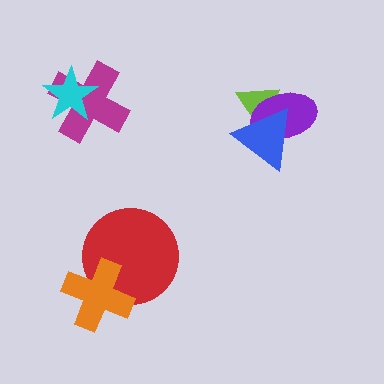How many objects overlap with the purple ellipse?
2 objects overlap with the purple ellipse.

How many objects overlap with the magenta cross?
1 object overlaps with the magenta cross.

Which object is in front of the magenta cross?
The cyan star is in front of the magenta cross.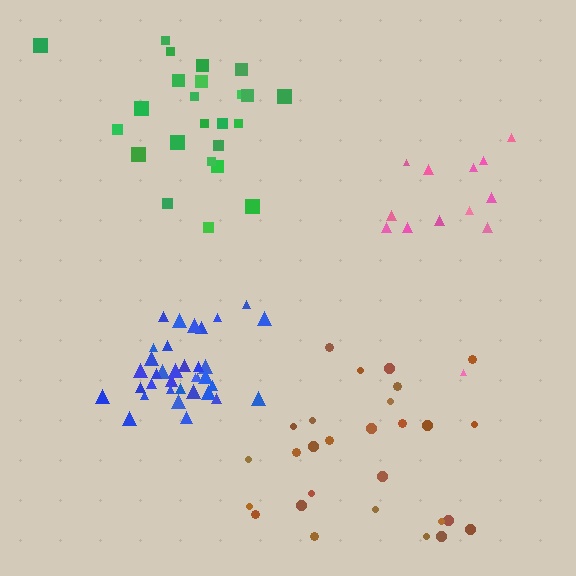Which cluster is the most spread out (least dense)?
Pink.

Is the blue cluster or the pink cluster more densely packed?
Blue.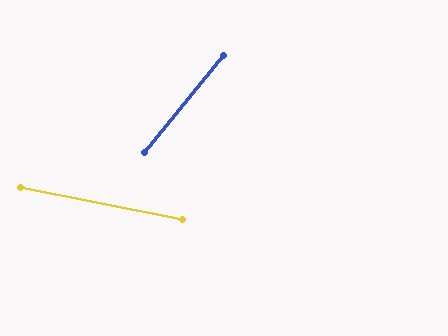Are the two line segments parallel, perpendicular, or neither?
Neither parallel nor perpendicular — they differ by about 62°.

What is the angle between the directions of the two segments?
Approximately 62 degrees.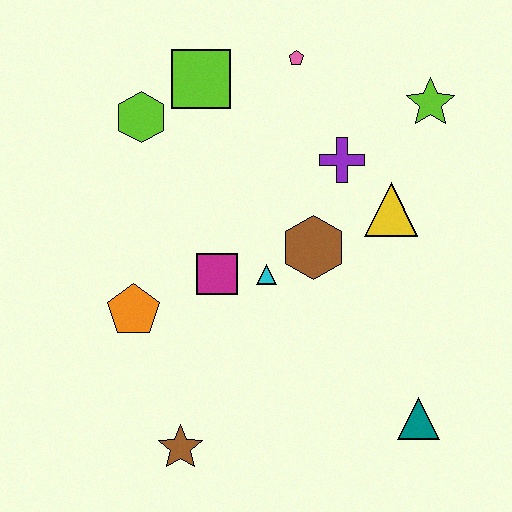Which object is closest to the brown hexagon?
The cyan triangle is closest to the brown hexagon.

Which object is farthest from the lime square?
The teal triangle is farthest from the lime square.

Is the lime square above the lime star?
Yes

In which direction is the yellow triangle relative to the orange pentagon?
The yellow triangle is to the right of the orange pentagon.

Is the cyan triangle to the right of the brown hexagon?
No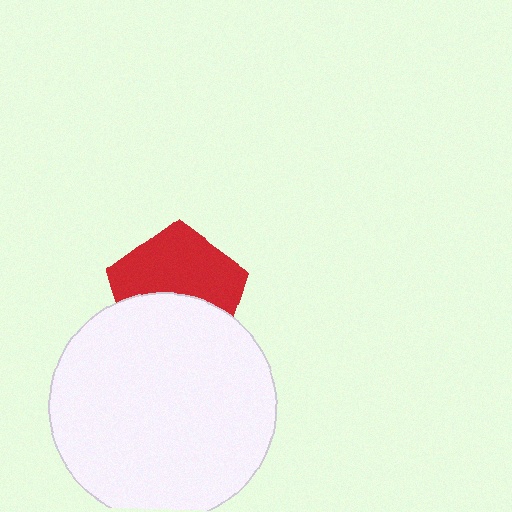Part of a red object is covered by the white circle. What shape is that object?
It is a pentagon.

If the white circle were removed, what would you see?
You would see the complete red pentagon.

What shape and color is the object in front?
The object in front is a white circle.